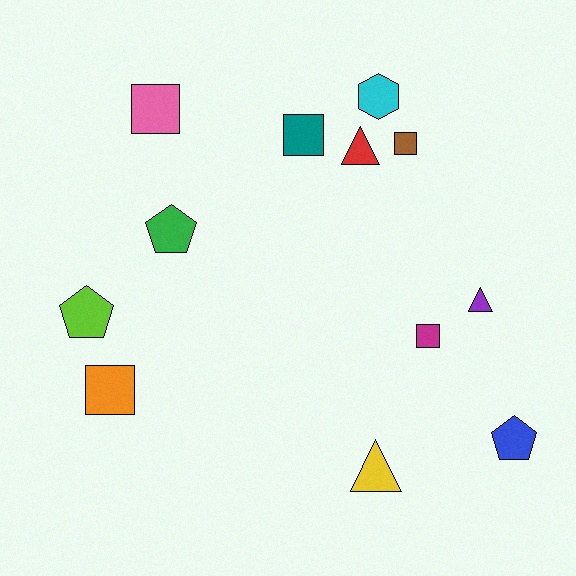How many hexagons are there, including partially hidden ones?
There is 1 hexagon.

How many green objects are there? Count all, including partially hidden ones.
There is 1 green object.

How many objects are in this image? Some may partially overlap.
There are 12 objects.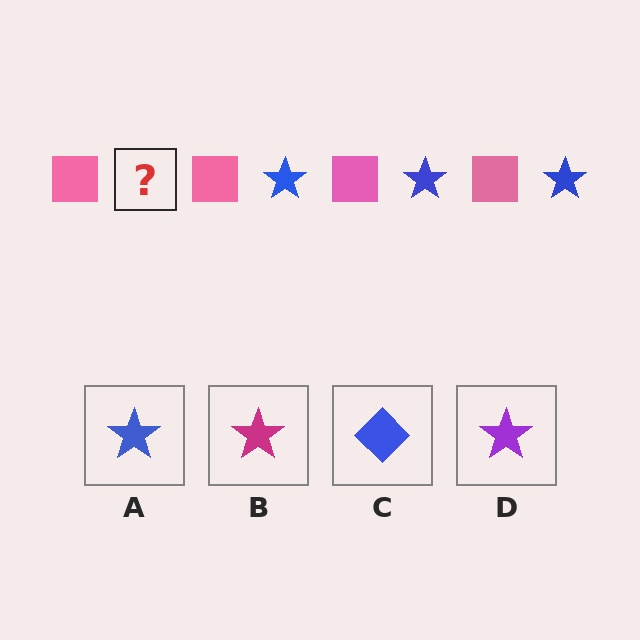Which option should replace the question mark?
Option A.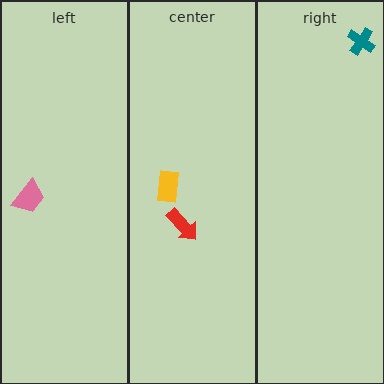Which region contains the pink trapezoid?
The left region.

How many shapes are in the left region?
1.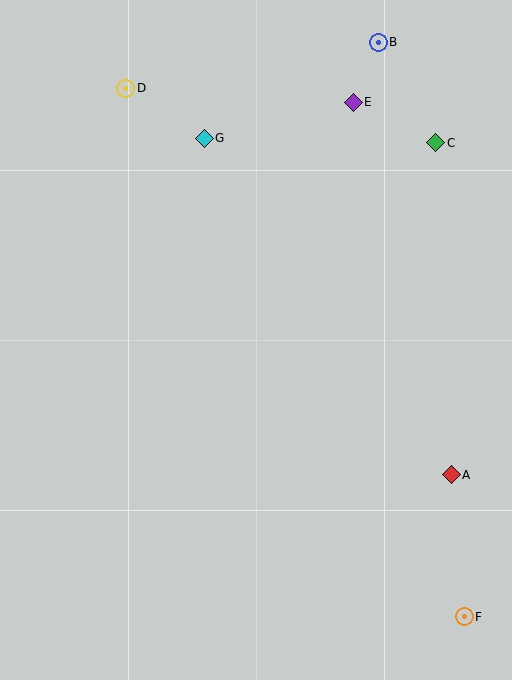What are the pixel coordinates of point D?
Point D is at (126, 88).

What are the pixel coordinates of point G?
Point G is at (204, 138).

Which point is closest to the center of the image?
Point G at (204, 138) is closest to the center.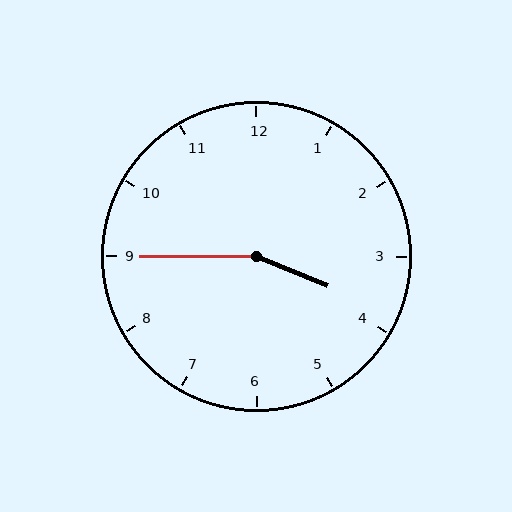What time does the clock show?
3:45.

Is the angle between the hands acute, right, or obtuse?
It is obtuse.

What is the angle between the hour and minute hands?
Approximately 158 degrees.